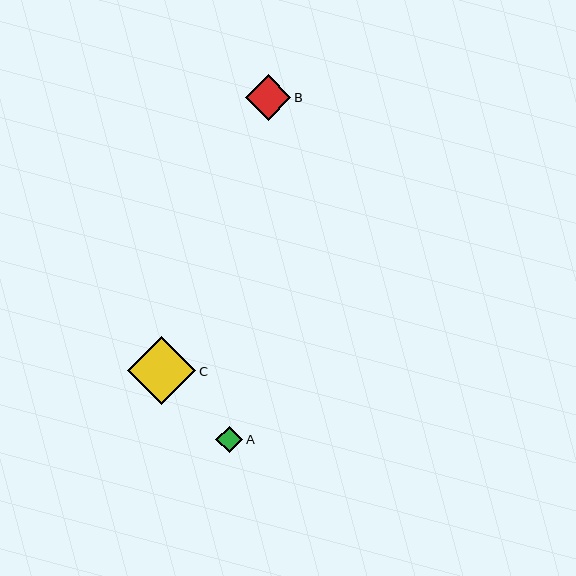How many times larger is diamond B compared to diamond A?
Diamond B is approximately 1.7 times the size of diamond A.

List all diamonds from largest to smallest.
From largest to smallest: C, B, A.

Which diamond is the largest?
Diamond C is the largest with a size of approximately 68 pixels.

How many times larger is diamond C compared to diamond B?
Diamond C is approximately 1.5 times the size of diamond B.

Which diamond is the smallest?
Diamond A is the smallest with a size of approximately 27 pixels.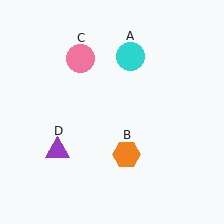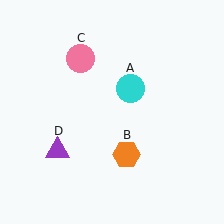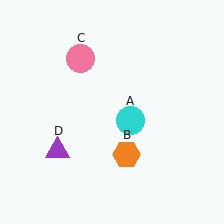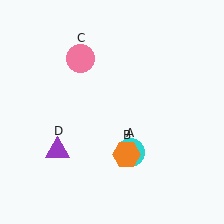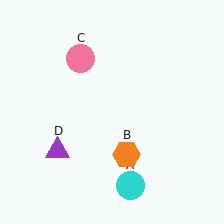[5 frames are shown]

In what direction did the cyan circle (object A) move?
The cyan circle (object A) moved down.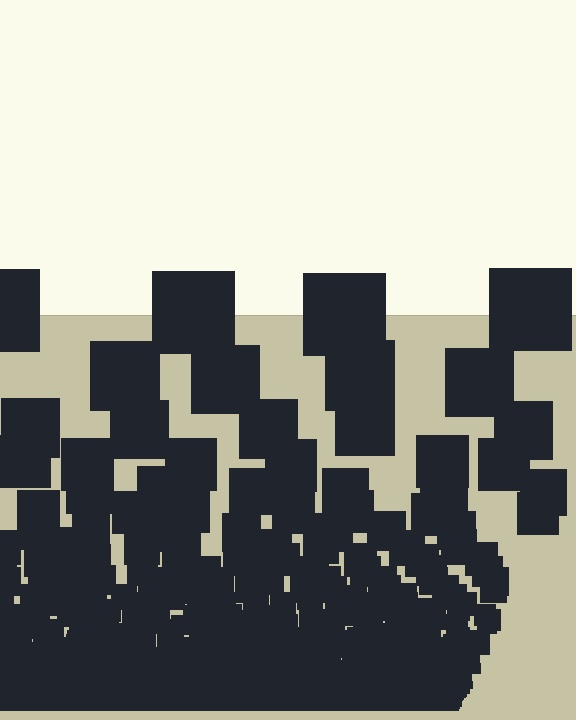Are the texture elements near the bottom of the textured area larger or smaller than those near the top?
Smaller. The gradient is inverted — elements near the bottom are smaller and denser.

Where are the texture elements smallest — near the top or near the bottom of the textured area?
Near the bottom.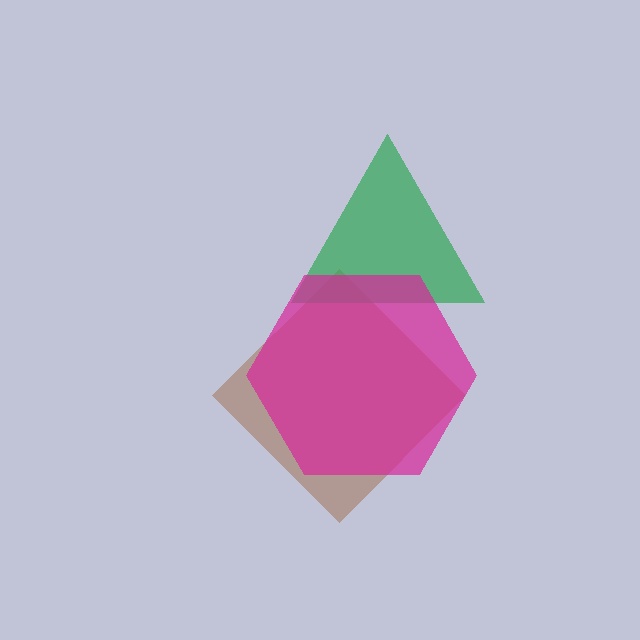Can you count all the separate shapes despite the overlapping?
Yes, there are 3 separate shapes.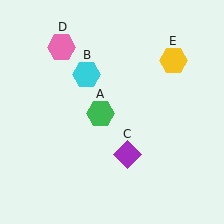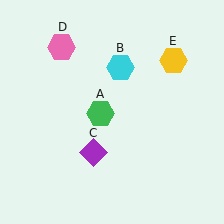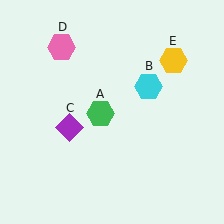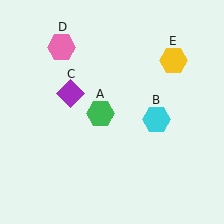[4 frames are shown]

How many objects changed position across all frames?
2 objects changed position: cyan hexagon (object B), purple diamond (object C).